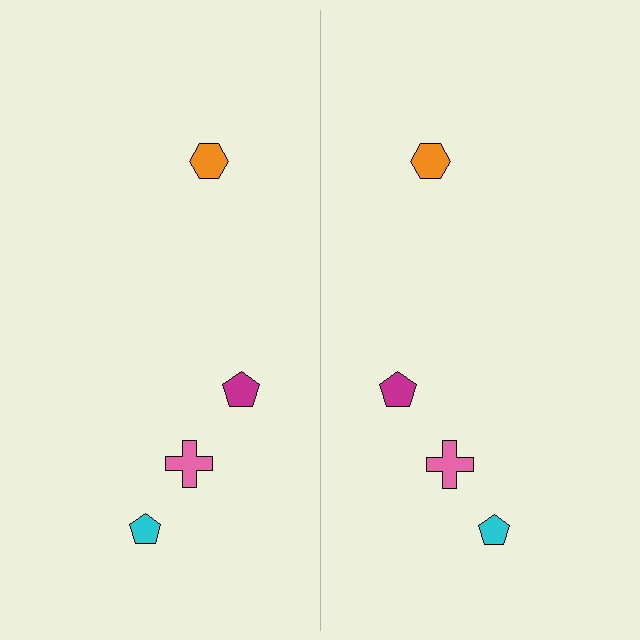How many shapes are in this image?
There are 8 shapes in this image.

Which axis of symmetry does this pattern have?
The pattern has a vertical axis of symmetry running through the center of the image.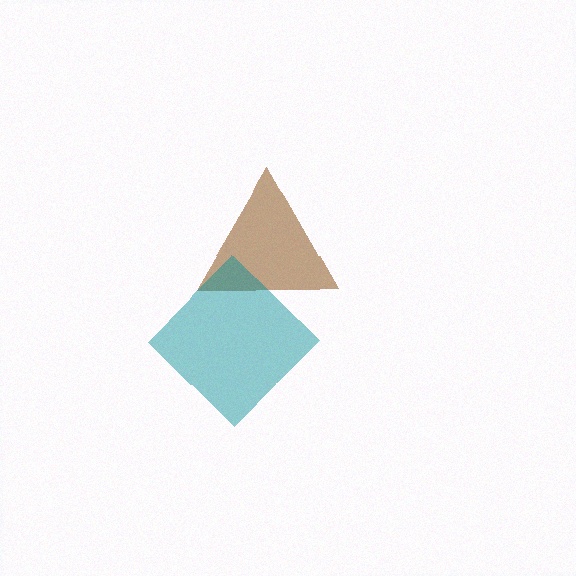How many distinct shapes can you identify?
There are 2 distinct shapes: a brown triangle, a teal diamond.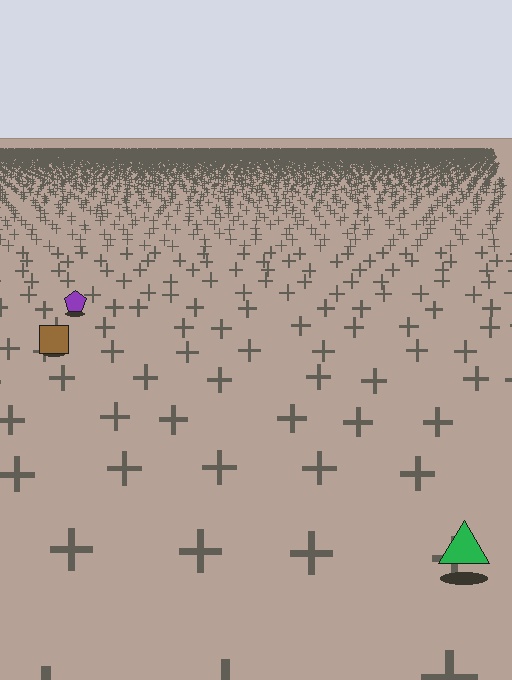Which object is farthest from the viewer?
The purple pentagon is farthest from the viewer. It appears smaller and the ground texture around it is denser.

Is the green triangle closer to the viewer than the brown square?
Yes. The green triangle is closer — you can tell from the texture gradient: the ground texture is coarser near it.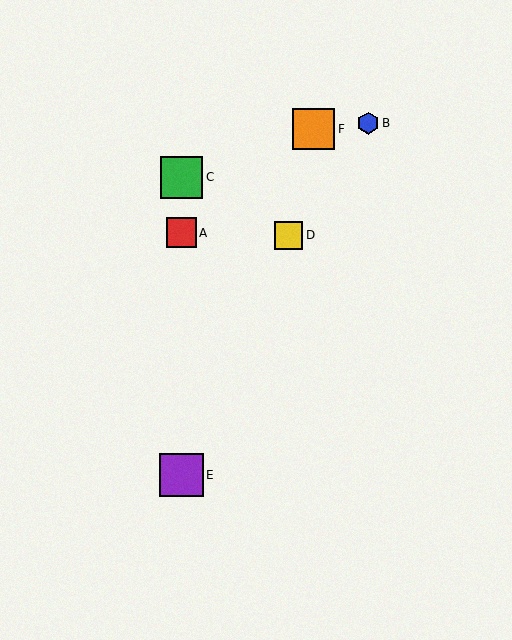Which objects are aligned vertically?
Objects A, C, E are aligned vertically.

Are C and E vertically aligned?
Yes, both are at x≈182.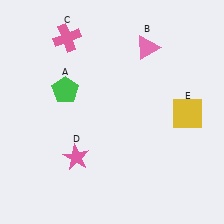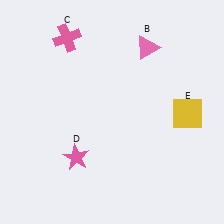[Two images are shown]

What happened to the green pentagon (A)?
The green pentagon (A) was removed in Image 2. It was in the top-left area of Image 1.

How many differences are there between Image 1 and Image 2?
There is 1 difference between the two images.